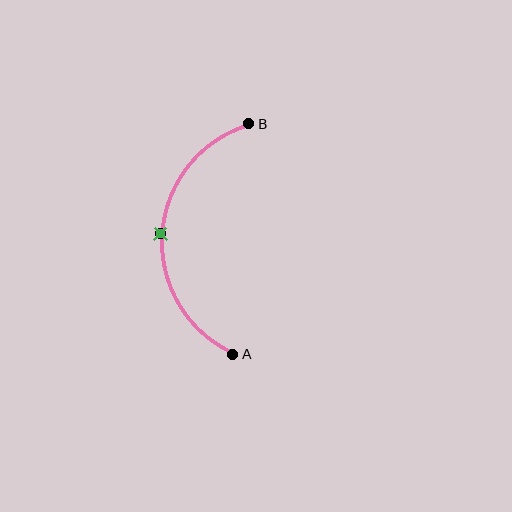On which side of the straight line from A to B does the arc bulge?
The arc bulges to the left of the straight line connecting A and B.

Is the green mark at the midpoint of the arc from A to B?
Yes. The green mark lies on the arc at equal arc-length from both A and B — it is the arc midpoint.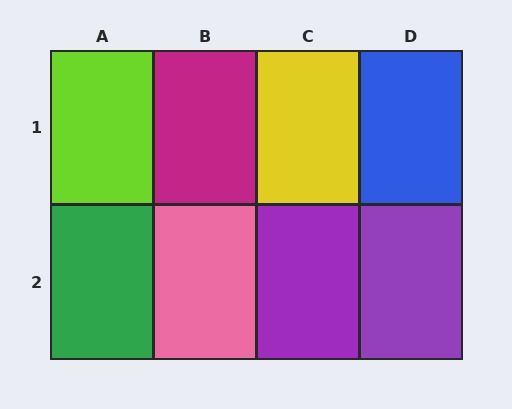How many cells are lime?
1 cell is lime.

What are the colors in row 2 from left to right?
Green, pink, purple, purple.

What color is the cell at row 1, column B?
Magenta.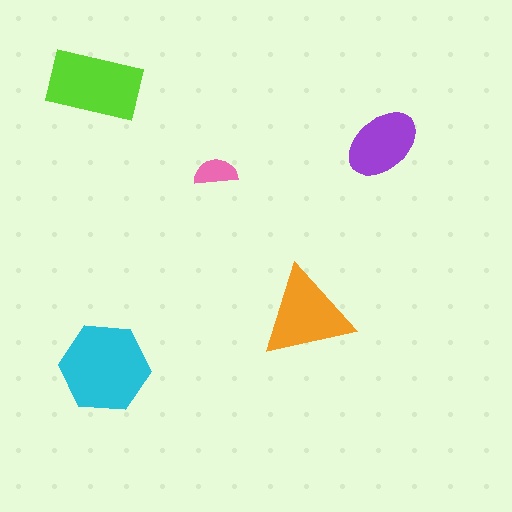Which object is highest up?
The lime rectangle is topmost.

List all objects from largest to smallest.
The cyan hexagon, the lime rectangle, the orange triangle, the purple ellipse, the pink semicircle.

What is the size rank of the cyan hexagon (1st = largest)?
1st.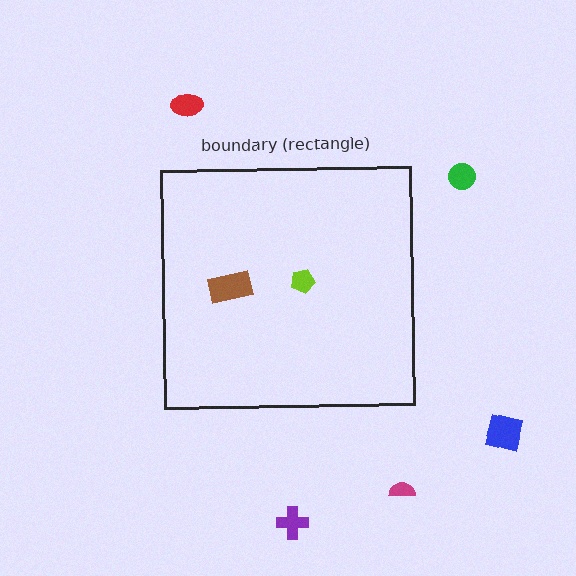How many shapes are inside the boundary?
2 inside, 5 outside.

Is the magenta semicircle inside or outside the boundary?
Outside.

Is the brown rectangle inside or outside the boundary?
Inside.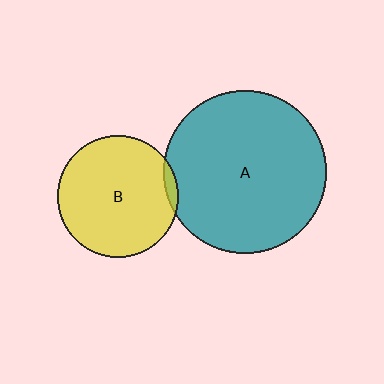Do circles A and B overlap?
Yes.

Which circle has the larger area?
Circle A (teal).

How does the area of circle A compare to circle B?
Approximately 1.8 times.